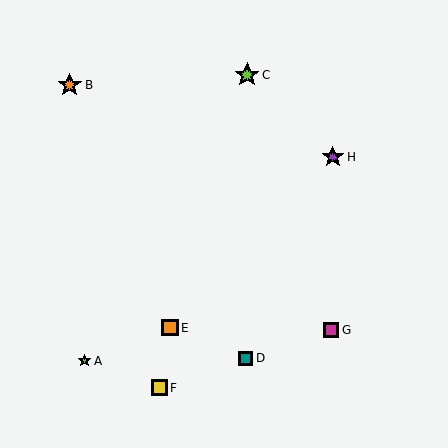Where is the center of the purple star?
The center of the purple star is at (333, 157).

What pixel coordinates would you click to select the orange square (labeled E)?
Click at (170, 328) to select the orange square E.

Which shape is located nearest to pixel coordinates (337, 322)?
The magenta square (labeled G) at (331, 330) is nearest to that location.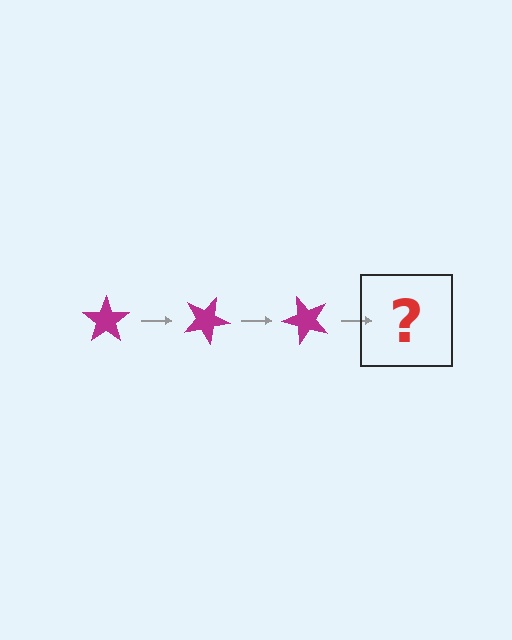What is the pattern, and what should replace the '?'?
The pattern is that the star rotates 25 degrees each step. The '?' should be a magenta star rotated 75 degrees.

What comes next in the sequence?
The next element should be a magenta star rotated 75 degrees.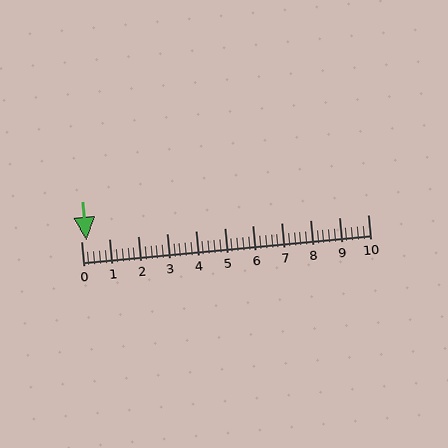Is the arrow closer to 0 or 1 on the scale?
The arrow is closer to 0.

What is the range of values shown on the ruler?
The ruler shows values from 0 to 10.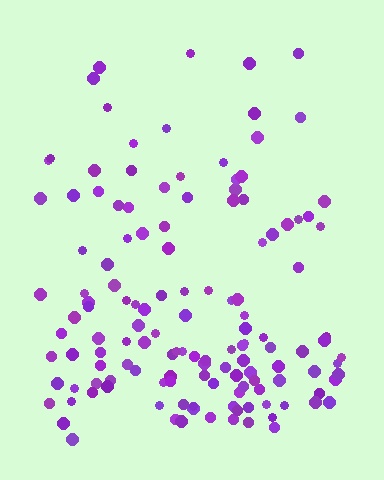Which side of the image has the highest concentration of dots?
The bottom.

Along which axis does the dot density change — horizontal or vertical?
Vertical.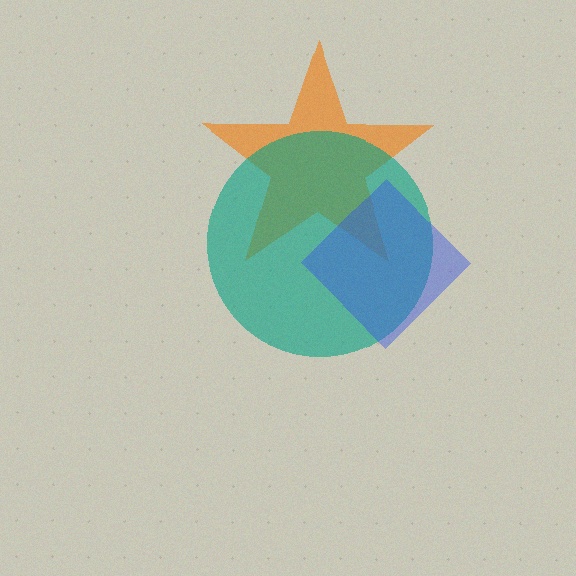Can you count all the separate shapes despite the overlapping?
Yes, there are 3 separate shapes.